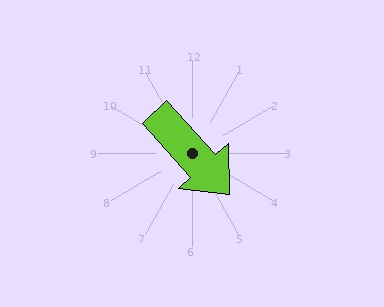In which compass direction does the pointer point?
Southeast.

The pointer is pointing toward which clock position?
Roughly 5 o'clock.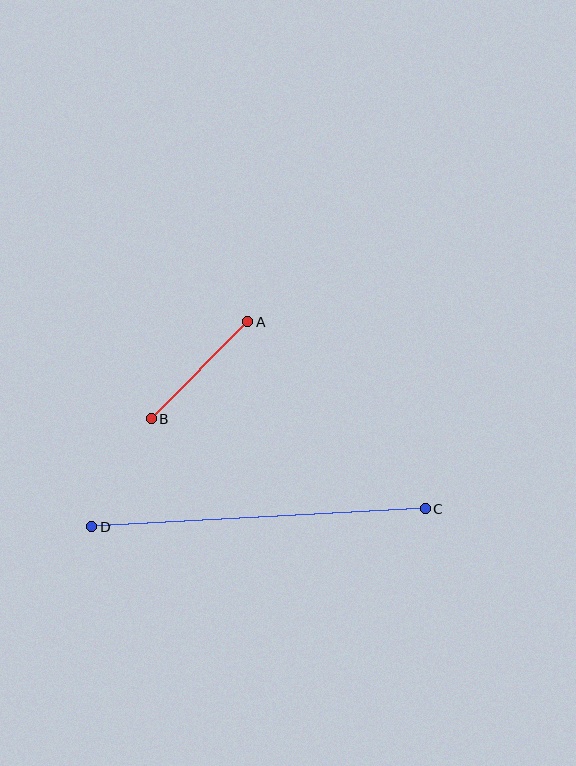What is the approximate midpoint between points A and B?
The midpoint is at approximately (200, 370) pixels.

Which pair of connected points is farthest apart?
Points C and D are farthest apart.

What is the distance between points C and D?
The distance is approximately 334 pixels.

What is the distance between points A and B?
The distance is approximately 137 pixels.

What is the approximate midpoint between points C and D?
The midpoint is at approximately (258, 518) pixels.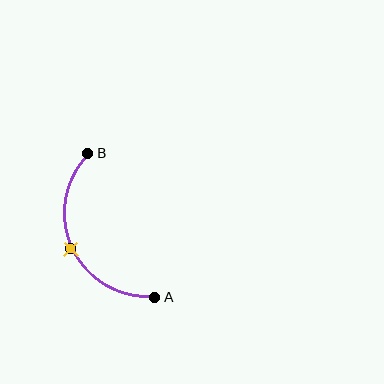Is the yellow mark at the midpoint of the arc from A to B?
Yes. The yellow mark lies on the arc at equal arc-length from both A and B — it is the arc midpoint.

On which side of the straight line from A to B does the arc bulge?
The arc bulges to the left of the straight line connecting A and B.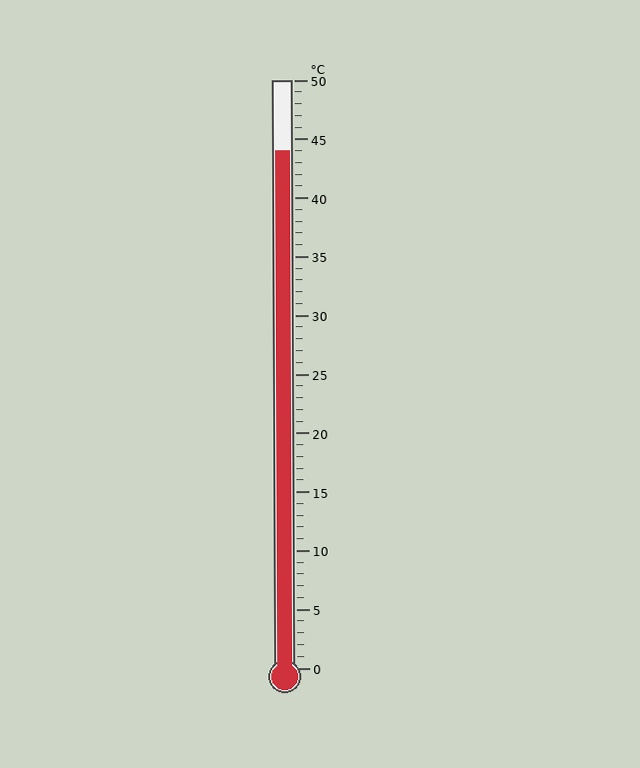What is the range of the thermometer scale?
The thermometer scale ranges from 0°C to 50°C.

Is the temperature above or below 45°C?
The temperature is below 45°C.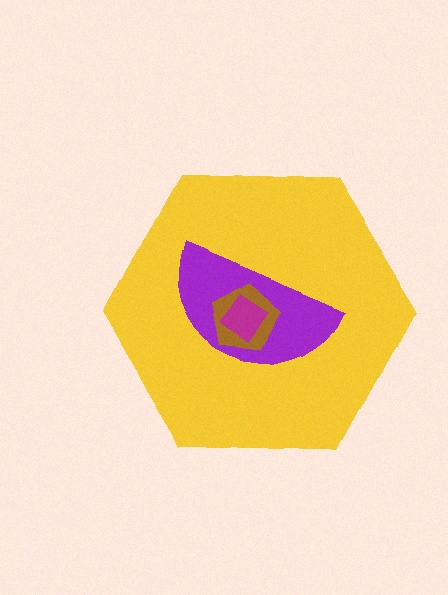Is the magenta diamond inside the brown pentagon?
Yes.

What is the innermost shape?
The magenta diamond.